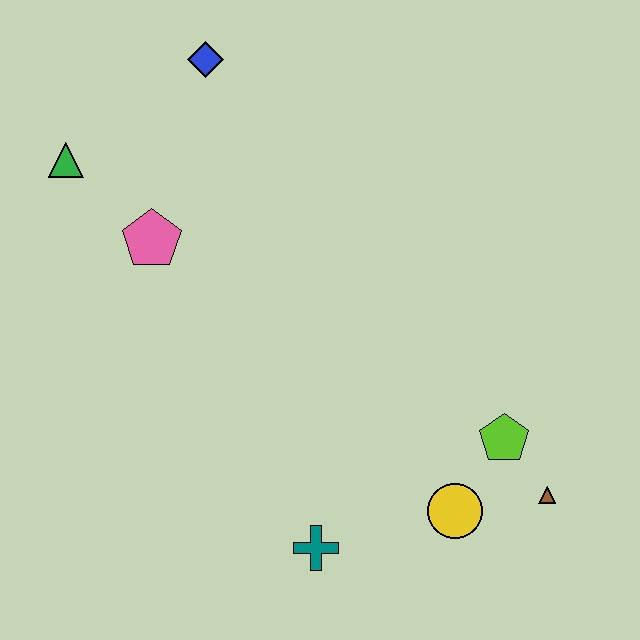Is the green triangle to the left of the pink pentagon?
Yes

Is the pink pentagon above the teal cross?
Yes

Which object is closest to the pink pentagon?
The green triangle is closest to the pink pentagon.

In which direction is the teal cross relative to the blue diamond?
The teal cross is below the blue diamond.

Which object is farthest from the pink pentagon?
The brown triangle is farthest from the pink pentagon.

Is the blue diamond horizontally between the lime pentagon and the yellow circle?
No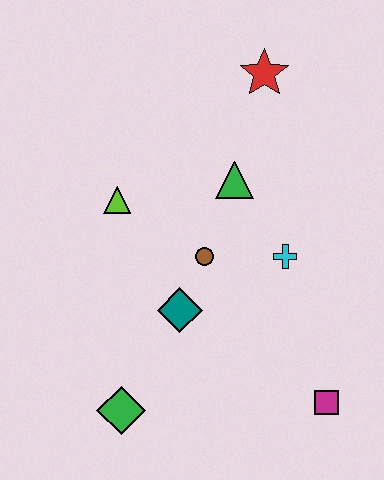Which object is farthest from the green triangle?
The green diamond is farthest from the green triangle.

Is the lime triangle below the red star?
Yes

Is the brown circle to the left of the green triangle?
Yes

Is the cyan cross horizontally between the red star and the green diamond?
No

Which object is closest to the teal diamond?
The brown circle is closest to the teal diamond.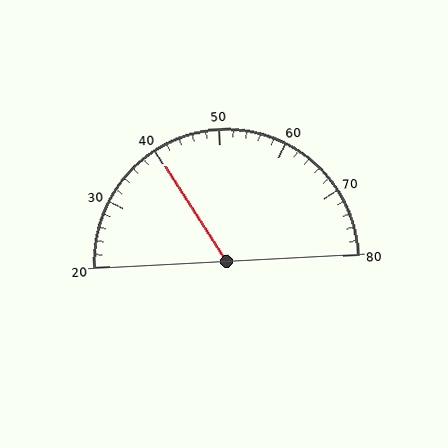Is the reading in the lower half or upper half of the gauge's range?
The reading is in the lower half of the range (20 to 80).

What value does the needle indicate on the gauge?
The needle indicates approximately 40.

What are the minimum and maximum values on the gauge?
The gauge ranges from 20 to 80.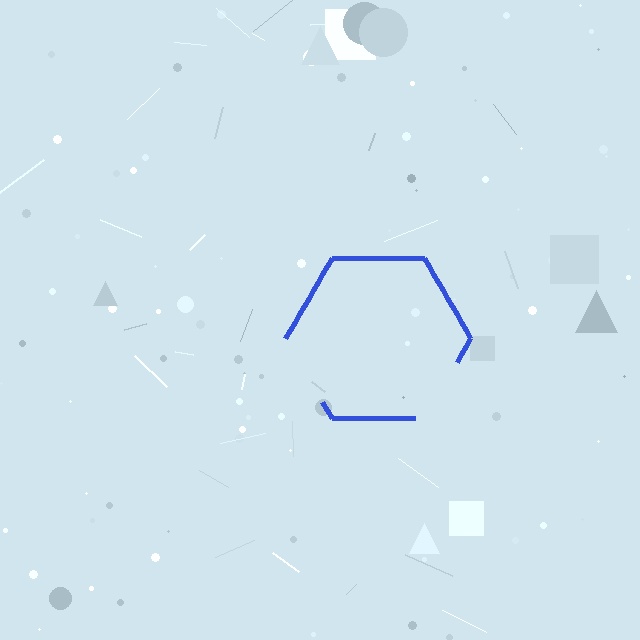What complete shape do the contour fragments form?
The contour fragments form a hexagon.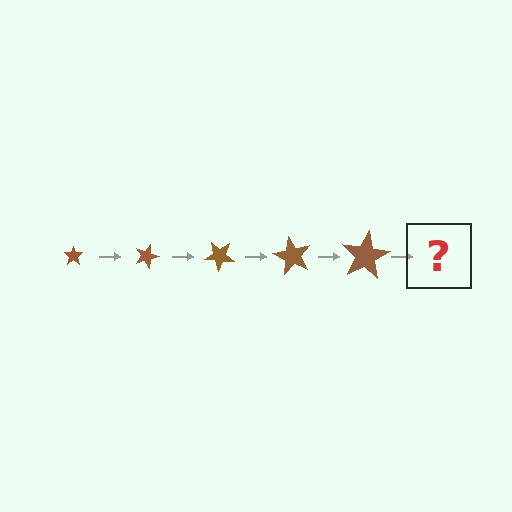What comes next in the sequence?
The next element should be a star, larger than the previous one and rotated 100 degrees from the start.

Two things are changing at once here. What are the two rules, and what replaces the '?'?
The two rules are that the star grows larger each step and it rotates 20 degrees each step. The '?' should be a star, larger than the previous one and rotated 100 degrees from the start.